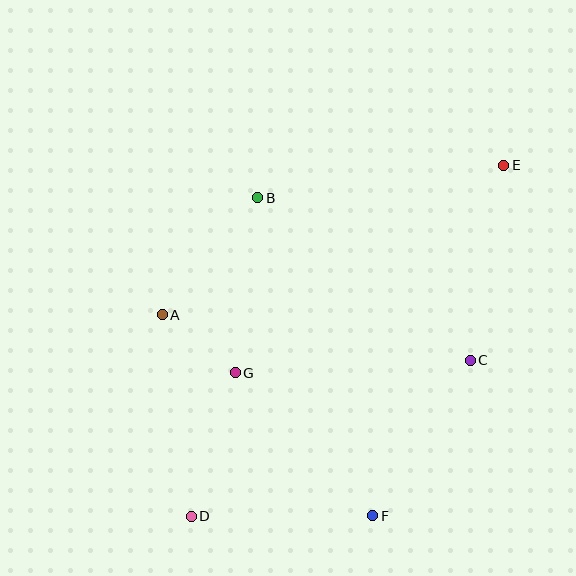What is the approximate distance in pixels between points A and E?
The distance between A and E is approximately 373 pixels.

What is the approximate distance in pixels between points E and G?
The distance between E and G is approximately 340 pixels.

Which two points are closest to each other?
Points A and G are closest to each other.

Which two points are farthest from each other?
Points D and E are farthest from each other.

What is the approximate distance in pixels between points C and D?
The distance between C and D is approximately 320 pixels.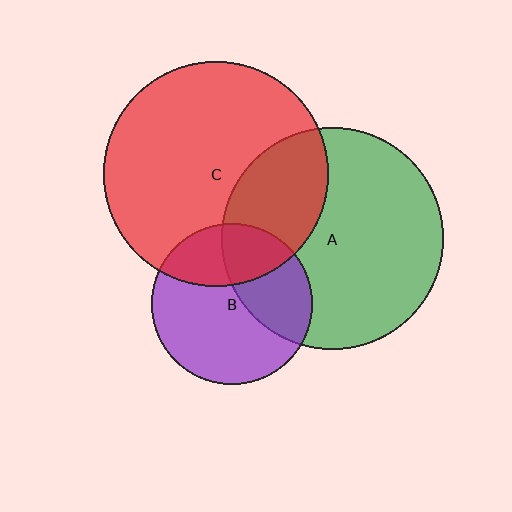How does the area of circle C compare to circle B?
Approximately 2.0 times.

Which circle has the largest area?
Circle C (red).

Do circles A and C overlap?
Yes.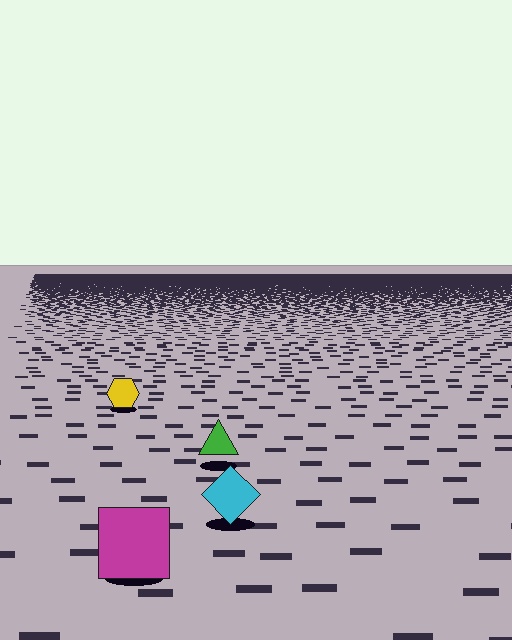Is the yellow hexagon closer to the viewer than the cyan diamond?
No. The cyan diamond is closer — you can tell from the texture gradient: the ground texture is coarser near it.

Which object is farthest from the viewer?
The yellow hexagon is farthest from the viewer. It appears smaller and the ground texture around it is denser.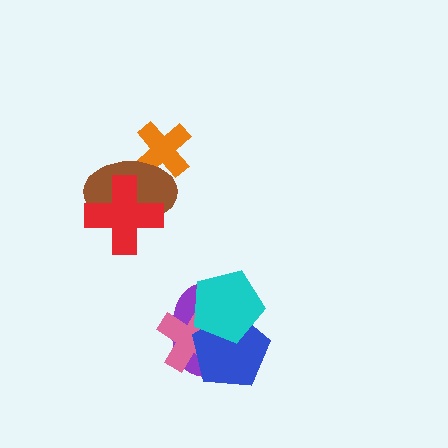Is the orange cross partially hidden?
Yes, it is partially covered by another shape.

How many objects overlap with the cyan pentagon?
3 objects overlap with the cyan pentagon.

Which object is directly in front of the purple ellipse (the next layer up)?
The pink cross is directly in front of the purple ellipse.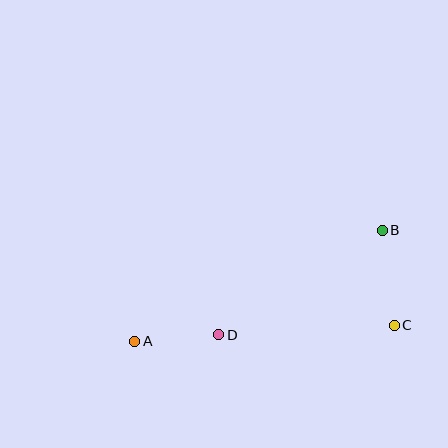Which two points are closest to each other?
Points A and D are closest to each other.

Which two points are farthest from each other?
Points A and B are farthest from each other.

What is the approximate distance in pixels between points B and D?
The distance between B and D is approximately 194 pixels.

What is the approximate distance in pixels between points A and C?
The distance between A and C is approximately 260 pixels.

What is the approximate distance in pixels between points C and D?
The distance between C and D is approximately 176 pixels.